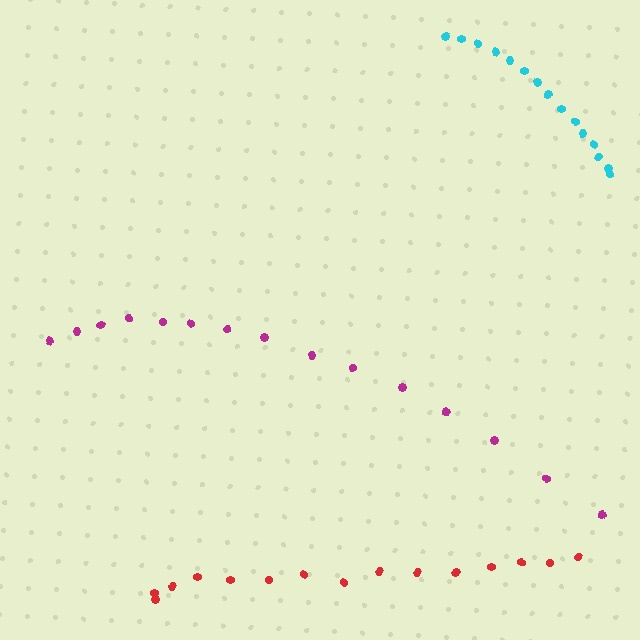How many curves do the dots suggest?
There are 3 distinct paths.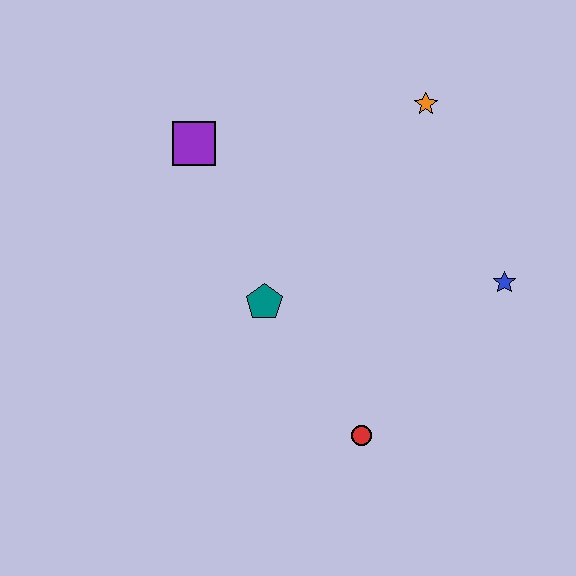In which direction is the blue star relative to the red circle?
The blue star is above the red circle.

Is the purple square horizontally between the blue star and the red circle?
No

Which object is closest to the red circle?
The teal pentagon is closest to the red circle.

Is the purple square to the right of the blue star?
No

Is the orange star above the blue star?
Yes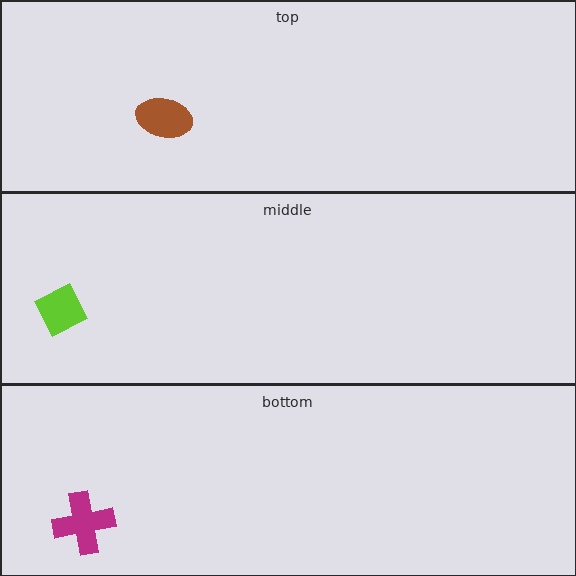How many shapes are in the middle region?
1.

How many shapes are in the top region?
1.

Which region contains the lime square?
The middle region.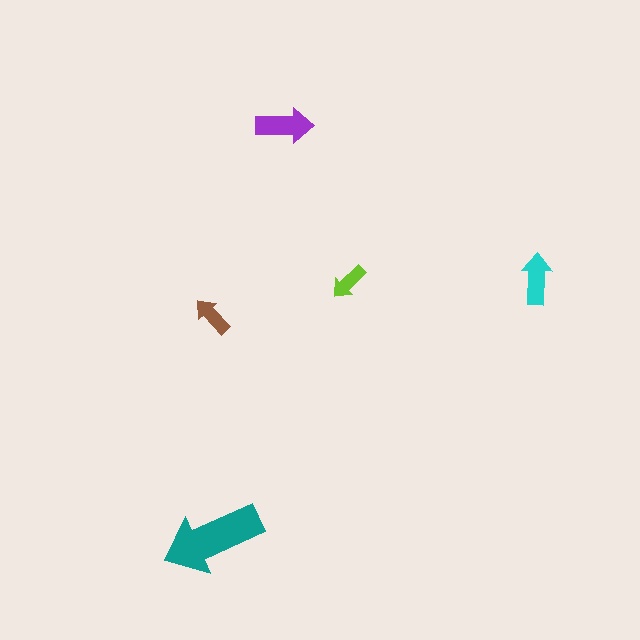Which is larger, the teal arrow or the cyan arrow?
The teal one.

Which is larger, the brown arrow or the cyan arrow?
The cyan one.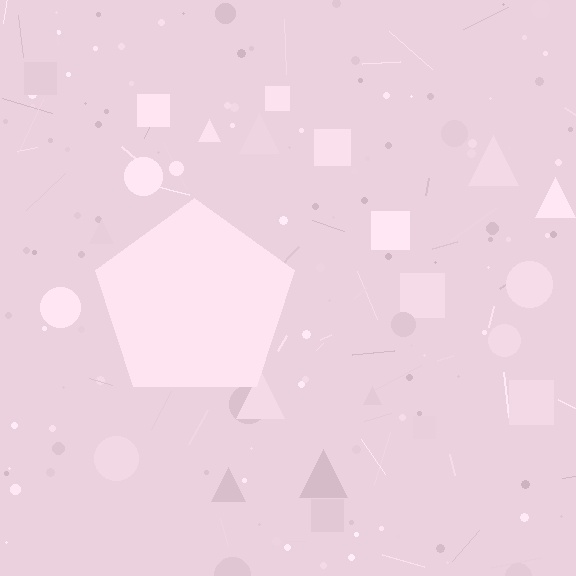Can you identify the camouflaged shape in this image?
The camouflaged shape is a pentagon.